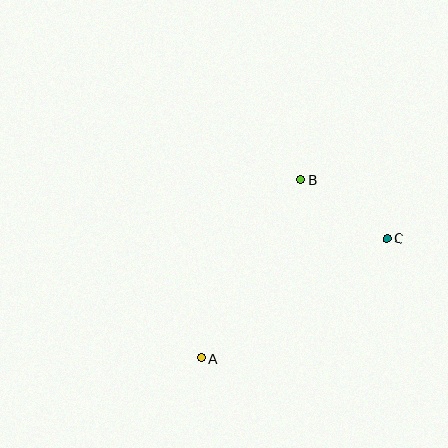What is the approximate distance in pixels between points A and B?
The distance between A and B is approximately 204 pixels.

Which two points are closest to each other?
Points B and C are closest to each other.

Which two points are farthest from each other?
Points A and C are farthest from each other.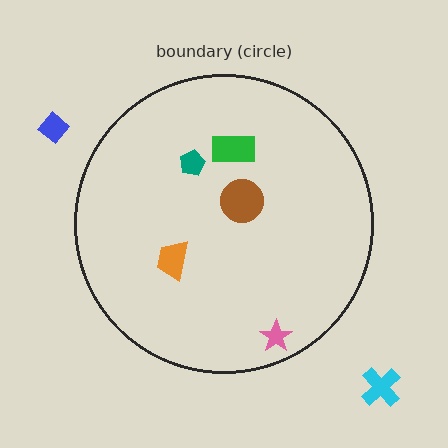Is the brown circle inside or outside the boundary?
Inside.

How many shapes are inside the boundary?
5 inside, 2 outside.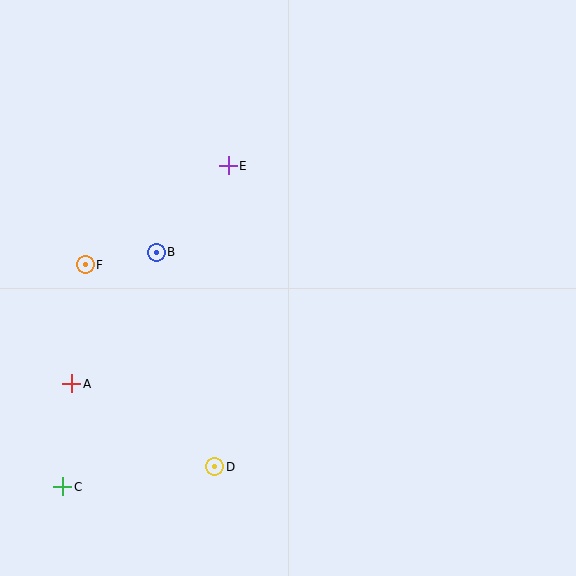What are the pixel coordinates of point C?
Point C is at (63, 487).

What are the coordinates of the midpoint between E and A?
The midpoint between E and A is at (150, 275).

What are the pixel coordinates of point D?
Point D is at (215, 467).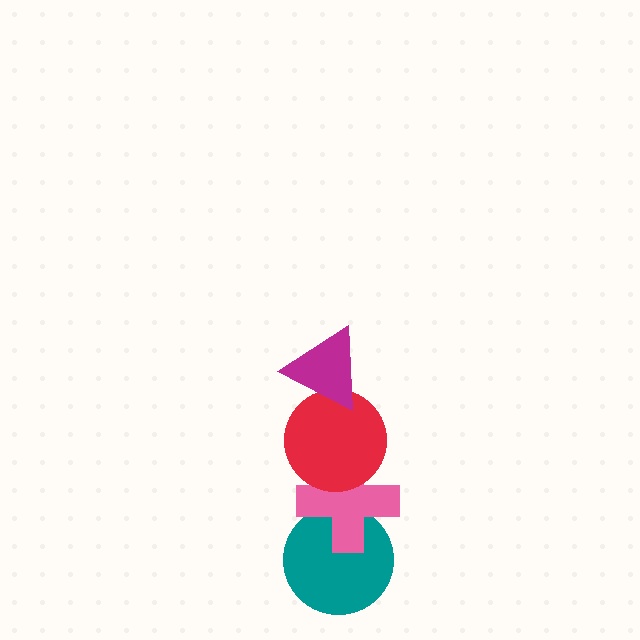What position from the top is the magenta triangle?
The magenta triangle is 1st from the top.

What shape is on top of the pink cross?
The red circle is on top of the pink cross.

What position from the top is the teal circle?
The teal circle is 4th from the top.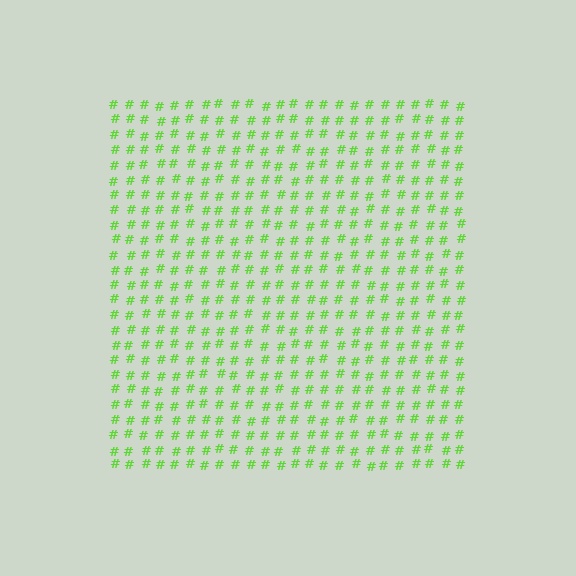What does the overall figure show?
The overall figure shows a square.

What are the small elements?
The small elements are hash symbols.